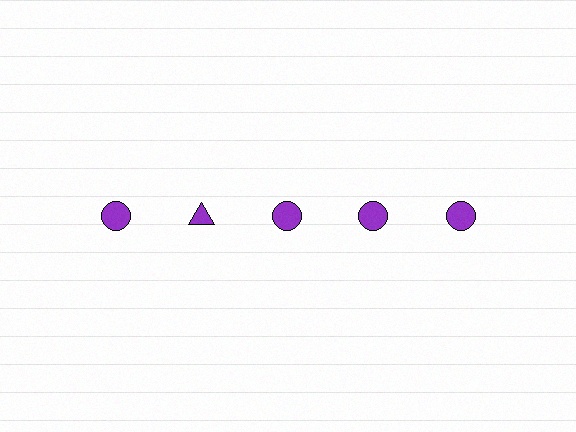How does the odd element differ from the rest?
It has a different shape: triangle instead of circle.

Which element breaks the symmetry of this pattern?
The purple triangle in the top row, second from left column breaks the symmetry. All other shapes are purple circles.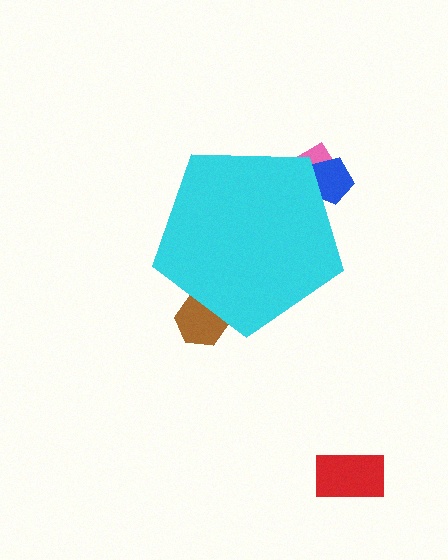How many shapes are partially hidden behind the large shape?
3 shapes are partially hidden.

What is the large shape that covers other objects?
A cyan pentagon.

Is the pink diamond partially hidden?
Yes, the pink diamond is partially hidden behind the cyan pentagon.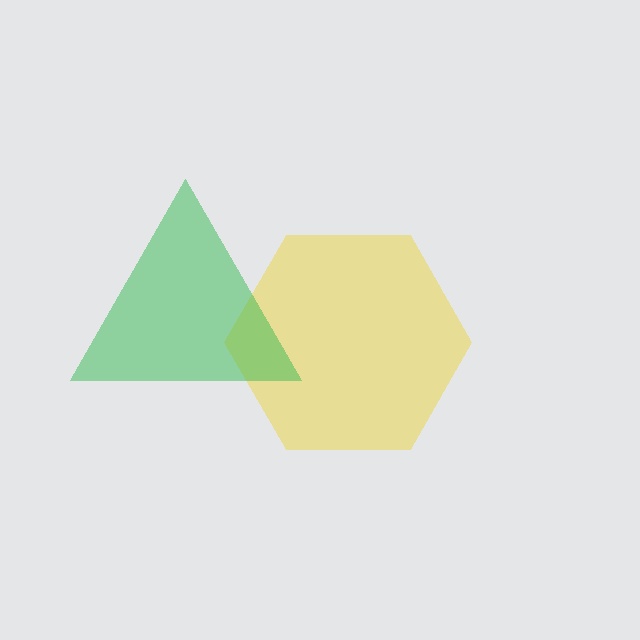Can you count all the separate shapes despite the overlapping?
Yes, there are 2 separate shapes.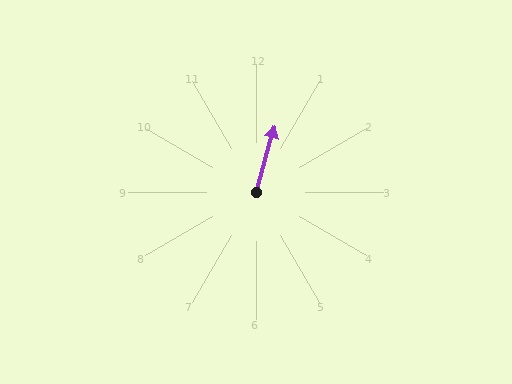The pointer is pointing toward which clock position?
Roughly 1 o'clock.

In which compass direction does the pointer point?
North.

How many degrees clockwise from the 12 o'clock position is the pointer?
Approximately 16 degrees.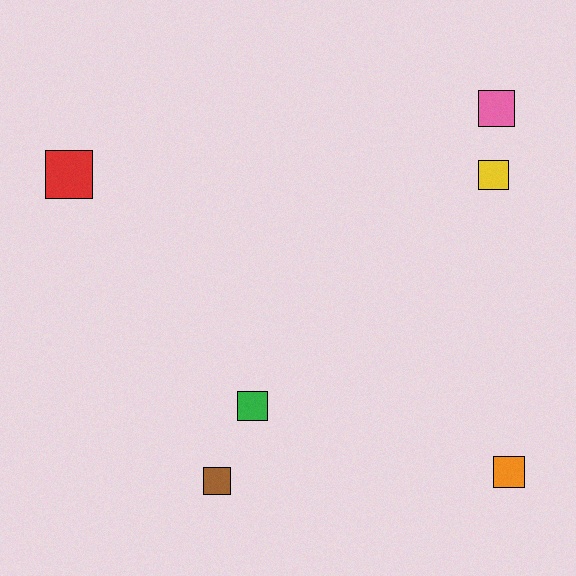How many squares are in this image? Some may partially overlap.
There are 6 squares.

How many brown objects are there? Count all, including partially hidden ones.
There is 1 brown object.